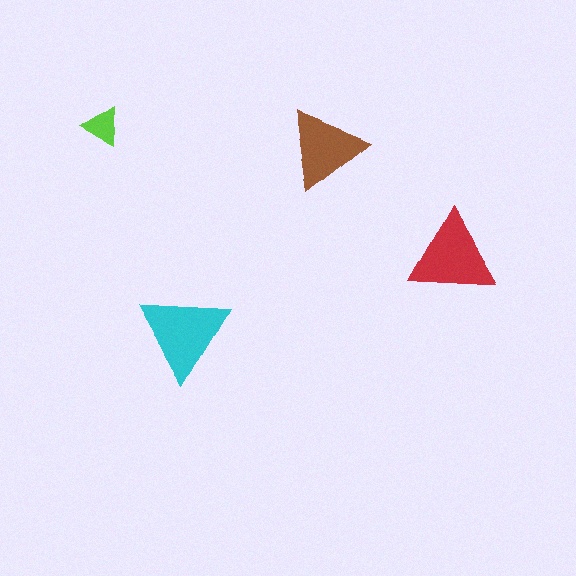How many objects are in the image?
There are 4 objects in the image.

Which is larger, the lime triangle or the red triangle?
The red one.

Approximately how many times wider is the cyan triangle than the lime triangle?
About 2.5 times wider.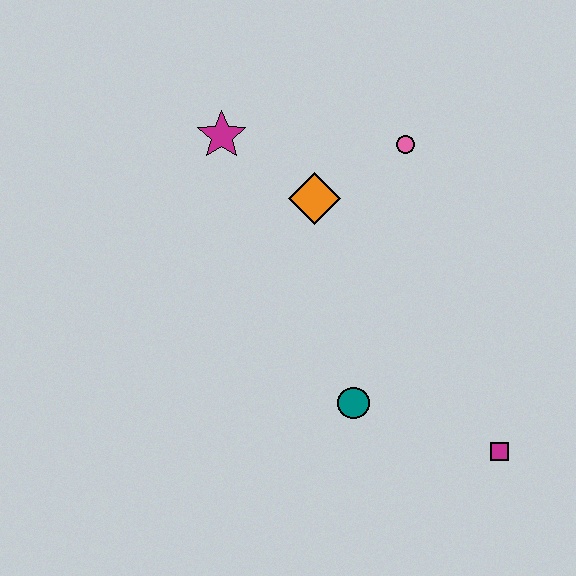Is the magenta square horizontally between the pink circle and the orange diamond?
No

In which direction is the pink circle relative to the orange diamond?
The pink circle is to the right of the orange diamond.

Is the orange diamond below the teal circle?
No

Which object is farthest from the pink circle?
The magenta square is farthest from the pink circle.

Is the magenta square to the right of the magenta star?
Yes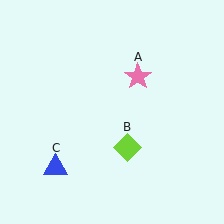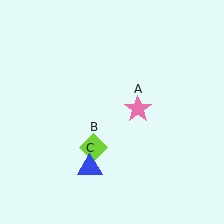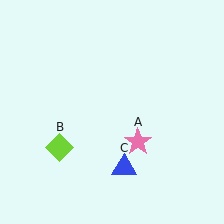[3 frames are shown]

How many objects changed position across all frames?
3 objects changed position: pink star (object A), lime diamond (object B), blue triangle (object C).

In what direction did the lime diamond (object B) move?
The lime diamond (object B) moved left.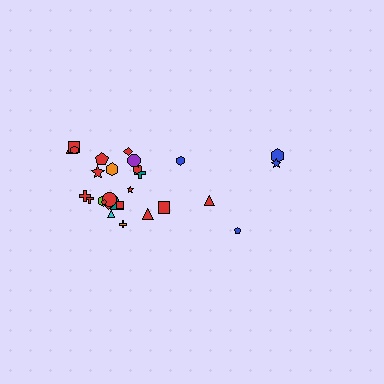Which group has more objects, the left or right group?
The left group.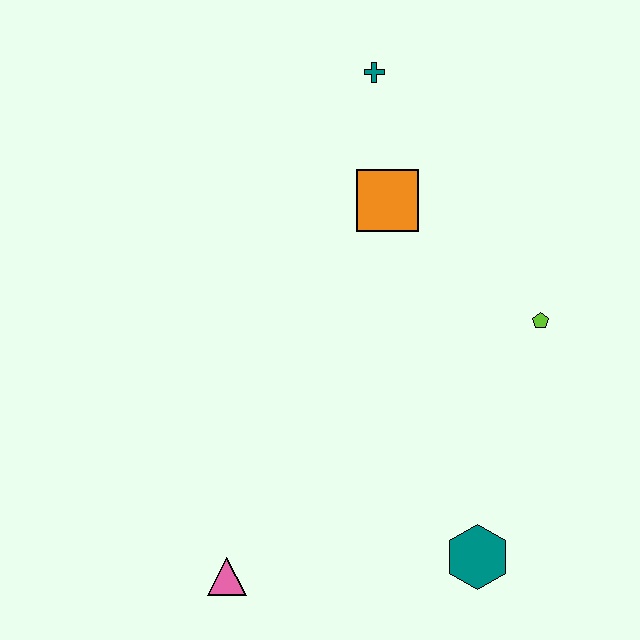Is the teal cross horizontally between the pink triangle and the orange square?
Yes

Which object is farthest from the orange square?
The pink triangle is farthest from the orange square.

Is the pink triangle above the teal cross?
No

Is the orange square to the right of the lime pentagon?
No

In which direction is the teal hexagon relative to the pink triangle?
The teal hexagon is to the right of the pink triangle.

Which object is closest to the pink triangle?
The teal hexagon is closest to the pink triangle.